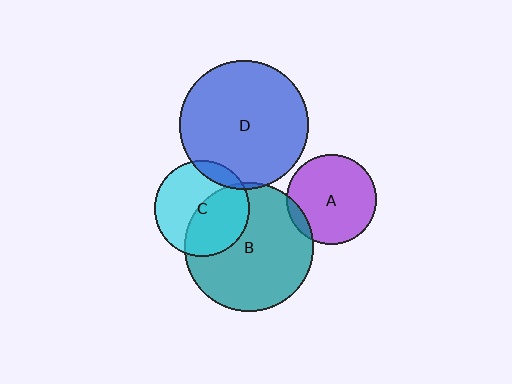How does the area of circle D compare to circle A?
Approximately 2.1 times.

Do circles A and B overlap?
Yes.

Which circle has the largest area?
Circle D (blue).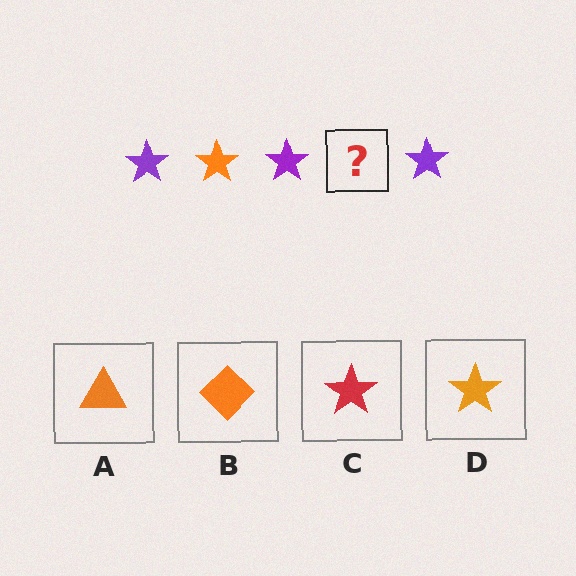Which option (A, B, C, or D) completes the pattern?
D.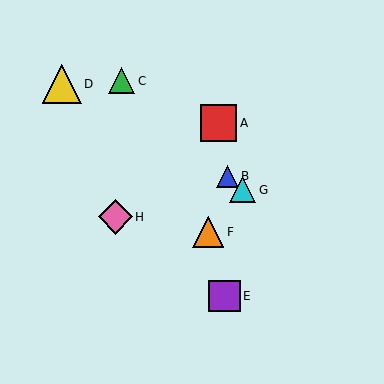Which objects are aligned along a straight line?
Objects B, C, G are aligned along a straight line.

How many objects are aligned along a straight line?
3 objects (B, C, G) are aligned along a straight line.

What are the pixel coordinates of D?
Object D is at (62, 84).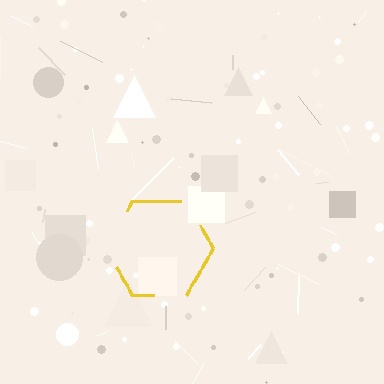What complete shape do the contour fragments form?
The contour fragments form a hexagon.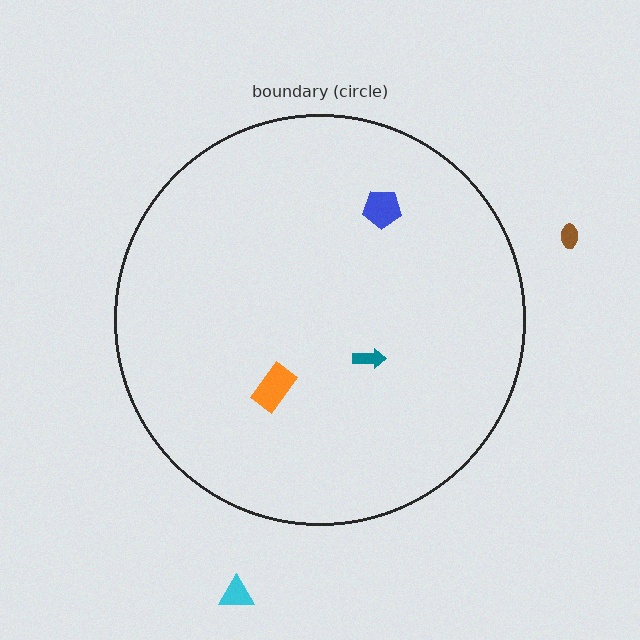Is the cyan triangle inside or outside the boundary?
Outside.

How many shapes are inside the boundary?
3 inside, 2 outside.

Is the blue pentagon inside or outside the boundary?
Inside.